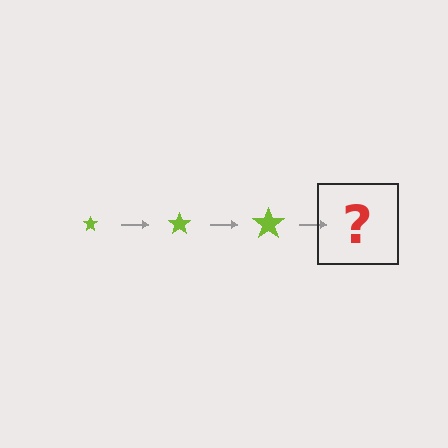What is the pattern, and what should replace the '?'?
The pattern is that the star gets progressively larger each step. The '?' should be a lime star, larger than the previous one.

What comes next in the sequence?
The next element should be a lime star, larger than the previous one.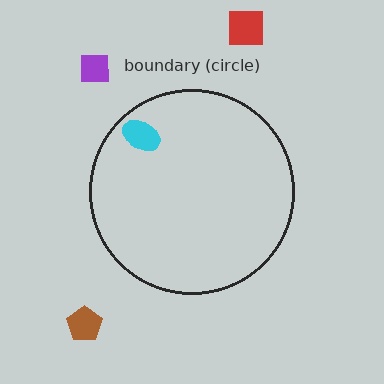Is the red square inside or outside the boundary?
Outside.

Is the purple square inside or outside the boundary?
Outside.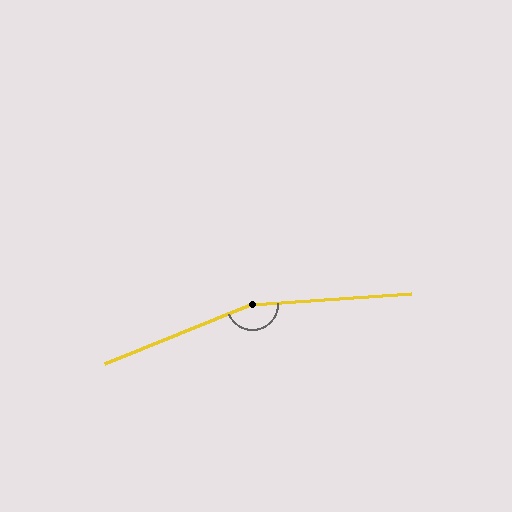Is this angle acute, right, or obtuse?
It is obtuse.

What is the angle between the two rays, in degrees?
Approximately 162 degrees.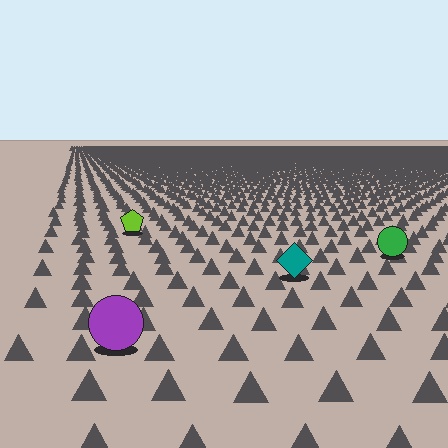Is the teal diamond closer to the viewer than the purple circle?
No. The purple circle is closer — you can tell from the texture gradient: the ground texture is coarser near it.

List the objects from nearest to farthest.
From nearest to farthest: the purple circle, the teal diamond, the green circle, the lime pentagon.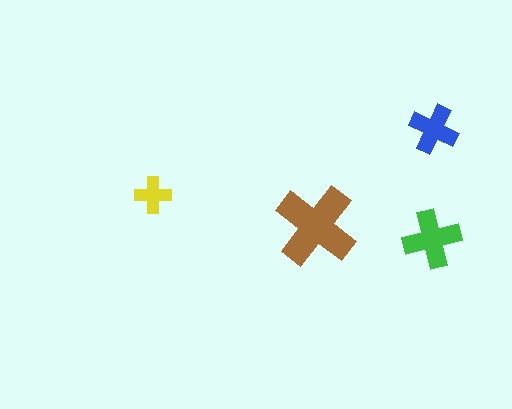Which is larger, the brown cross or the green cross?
The brown one.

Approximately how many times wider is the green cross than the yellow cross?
About 1.5 times wider.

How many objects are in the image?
There are 4 objects in the image.